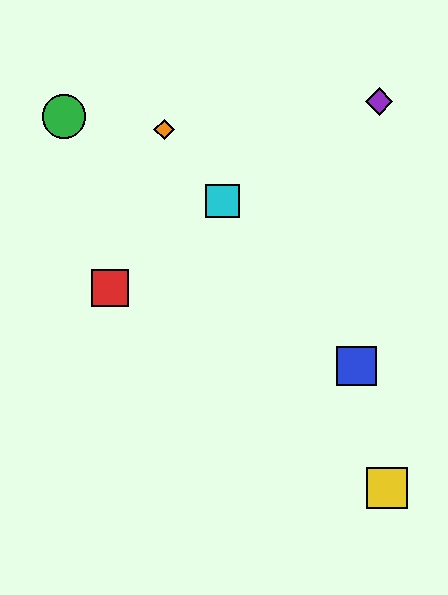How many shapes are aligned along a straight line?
3 shapes (the blue square, the orange diamond, the cyan square) are aligned along a straight line.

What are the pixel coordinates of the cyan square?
The cyan square is at (222, 201).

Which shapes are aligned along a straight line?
The blue square, the orange diamond, the cyan square are aligned along a straight line.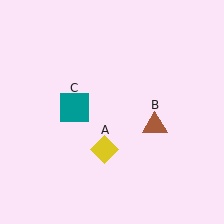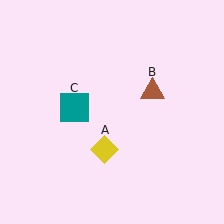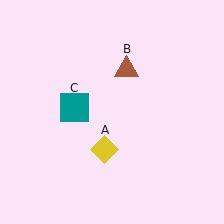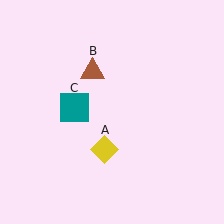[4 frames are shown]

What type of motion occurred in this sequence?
The brown triangle (object B) rotated counterclockwise around the center of the scene.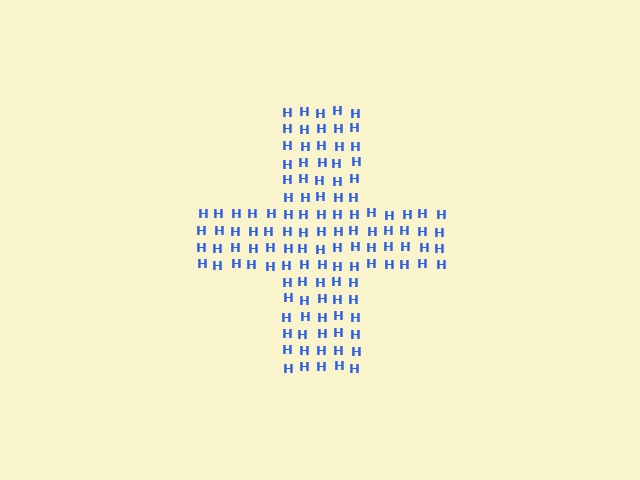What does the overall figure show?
The overall figure shows a cross.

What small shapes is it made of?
It is made of small letter H's.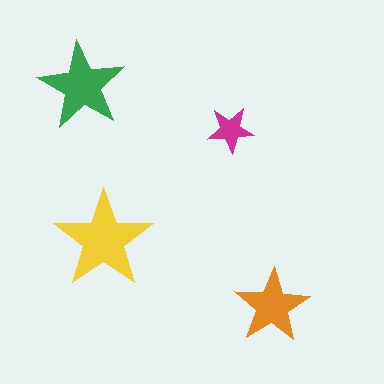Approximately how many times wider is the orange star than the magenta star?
About 1.5 times wider.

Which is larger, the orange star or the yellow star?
The yellow one.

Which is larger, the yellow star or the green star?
The yellow one.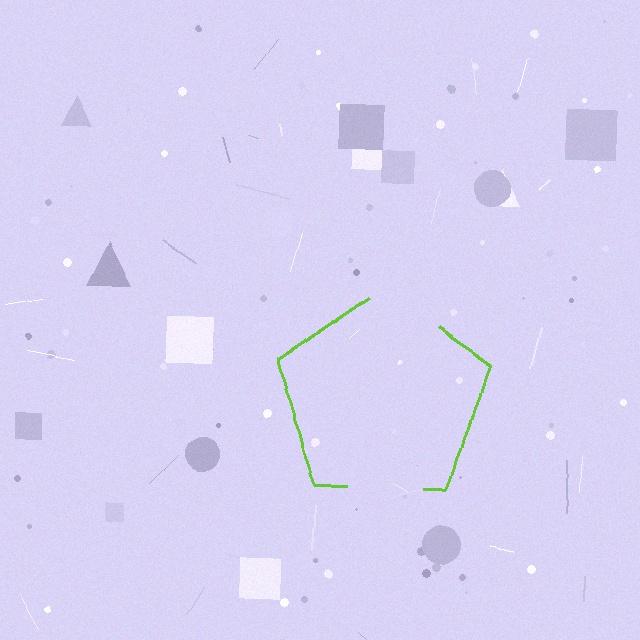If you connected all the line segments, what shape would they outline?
They would outline a pentagon.